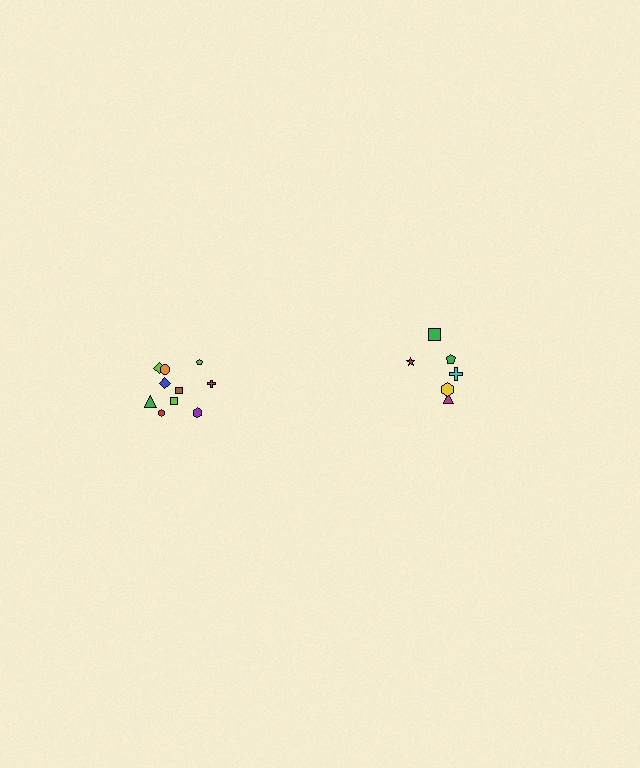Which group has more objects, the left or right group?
The left group.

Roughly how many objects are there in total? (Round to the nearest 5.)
Roughly 15 objects in total.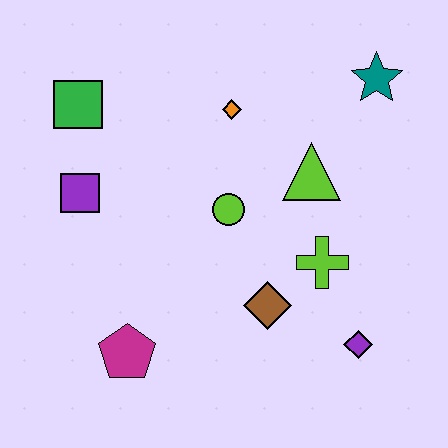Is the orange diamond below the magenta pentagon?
No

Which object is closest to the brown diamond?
The lime cross is closest to the brown diamond.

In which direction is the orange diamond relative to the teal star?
The orange diamond is to the left of the teal star.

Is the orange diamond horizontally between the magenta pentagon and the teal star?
Yes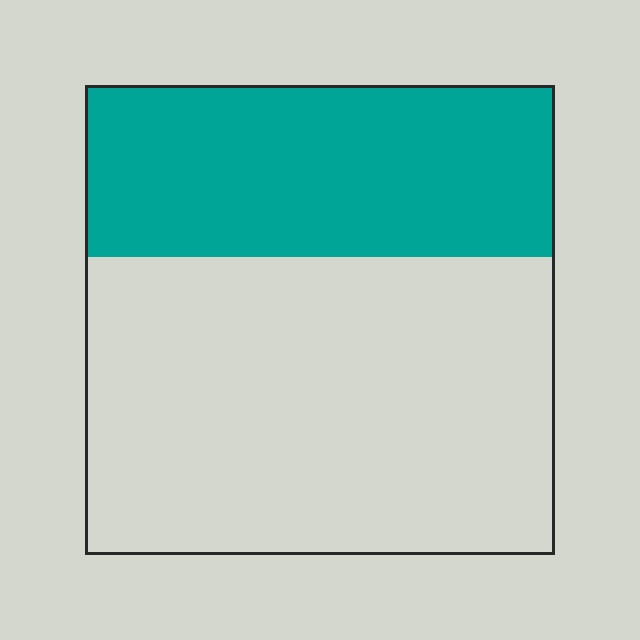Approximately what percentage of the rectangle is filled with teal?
Approximately 35%.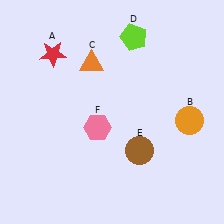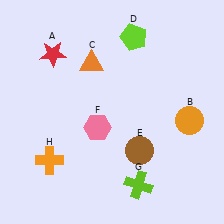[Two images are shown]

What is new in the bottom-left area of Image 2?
An orange cross (H) was added in the bottom-left area of Image 2.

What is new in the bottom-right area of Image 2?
A lime cross (G) was added in the bottom-right area of Image 2.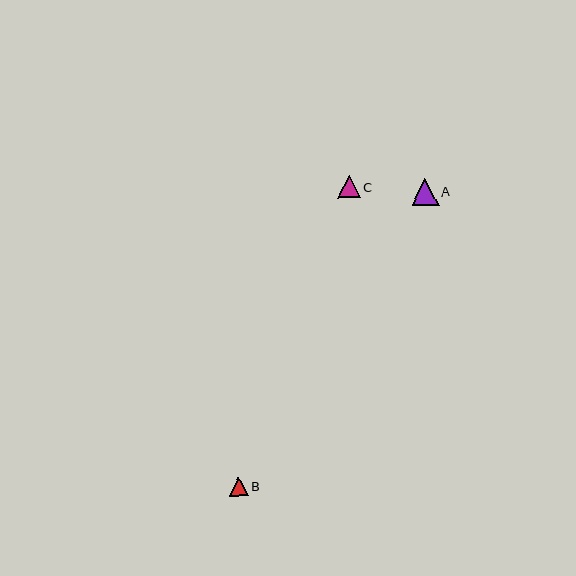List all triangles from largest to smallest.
From largest to smallest: A, C, B.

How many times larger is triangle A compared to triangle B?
Triangle A is approximately 1.4 times the size of triangle B.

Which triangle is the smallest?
Triangle B is the smallest with a size of approximately 19 pixels.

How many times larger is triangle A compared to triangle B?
Triangle A is approximately 1.4 times the size of triangle B.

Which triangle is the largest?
Triangle A is the largest with a size of approximately 27 pixels.